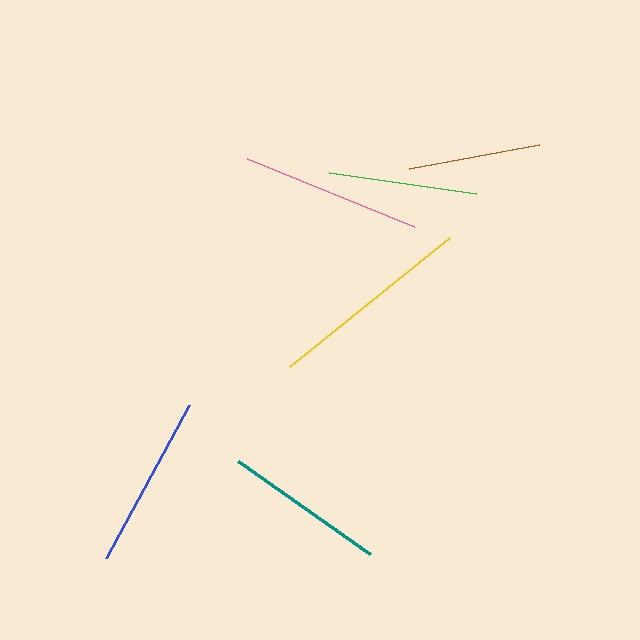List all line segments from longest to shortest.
From longest to shortest: yellow, pink, blue, teal, green, brown.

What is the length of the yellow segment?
The yellow segment is approximately 205 pixels long.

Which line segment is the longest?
The yellow line is the longest at approximately 205 pixels.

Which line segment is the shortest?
The brown line is the shortest at approximately 132 pixels.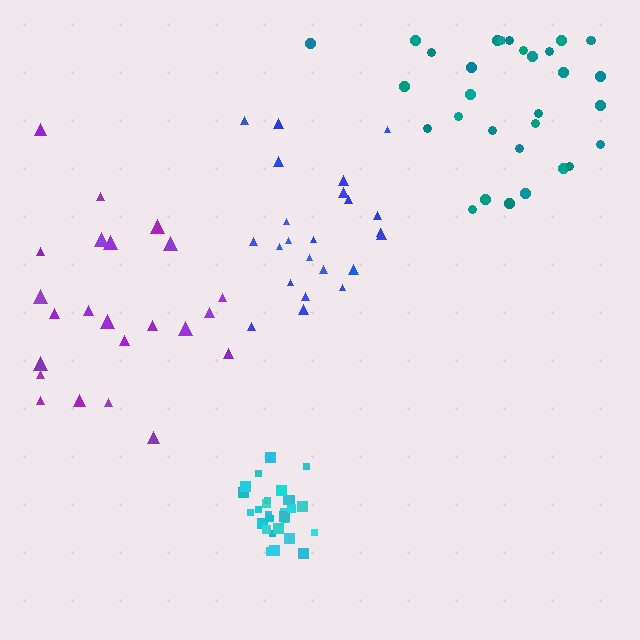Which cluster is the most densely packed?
Cyan.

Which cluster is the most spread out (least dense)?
Teal.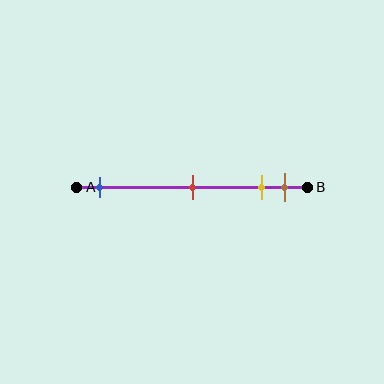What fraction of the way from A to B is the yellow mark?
The yellow mark is approximately 80% (0.8) of the way from A to B.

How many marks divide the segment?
There are 4 marks dividing the segment.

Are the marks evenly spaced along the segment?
No, the marks are not evenly spaced.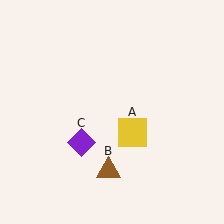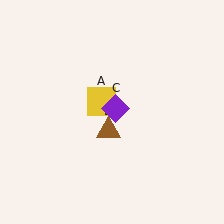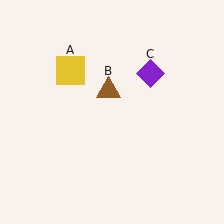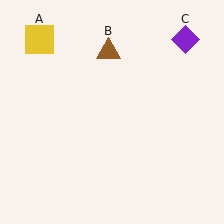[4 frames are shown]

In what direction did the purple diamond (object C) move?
The purple diamond (object C) moved up and to the right.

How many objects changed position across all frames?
3 objects changed position: yellow square (object A), brown triangle (object B), purple diamond (object C).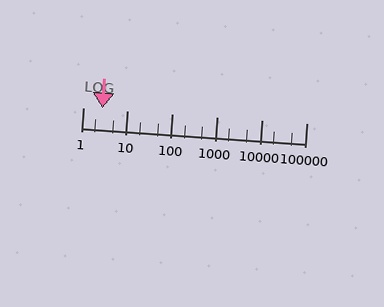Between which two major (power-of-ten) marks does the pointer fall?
The pointer is between 1 and 10.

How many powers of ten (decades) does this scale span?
The scale spans 5 decades, from 1 to 100000.